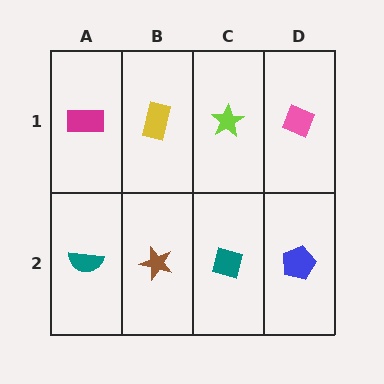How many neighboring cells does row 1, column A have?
2.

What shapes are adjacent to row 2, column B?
A yellow rectangle (row 1, column B), a teal semicircle (row 2, column A), a teal diamond (row 2, column C).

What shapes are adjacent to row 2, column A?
A magenta rectangle (row 1, column A), a brown star (row 2, column B).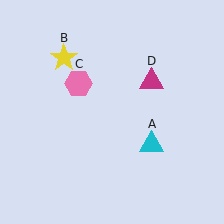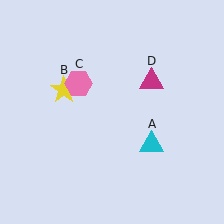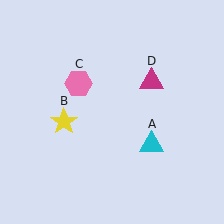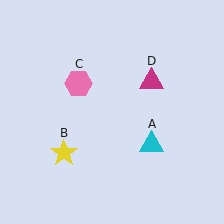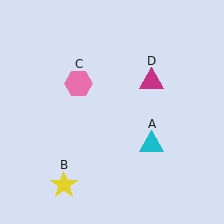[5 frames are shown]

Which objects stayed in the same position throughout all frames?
Cyan triangle (object A) and pink hexagon (object C) and magenta triangle (object D) remained stationary.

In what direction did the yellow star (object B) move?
The yellow star (object B) moved down.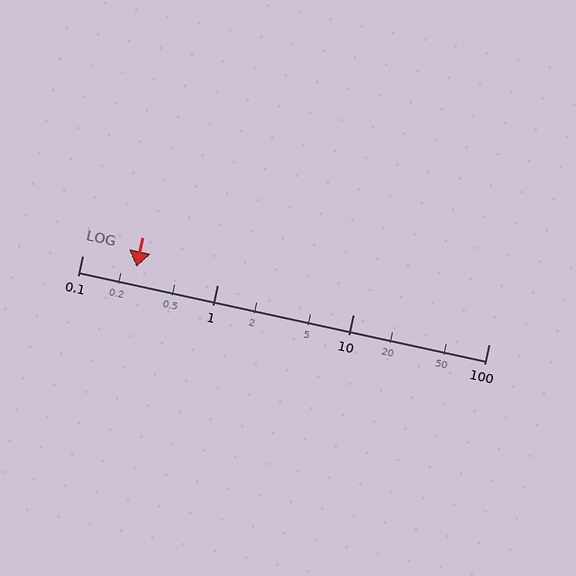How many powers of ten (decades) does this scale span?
The scale spans 3 decades, from 0.1 to 100.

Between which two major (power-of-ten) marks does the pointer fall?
The pointer is between 0.1 and 1.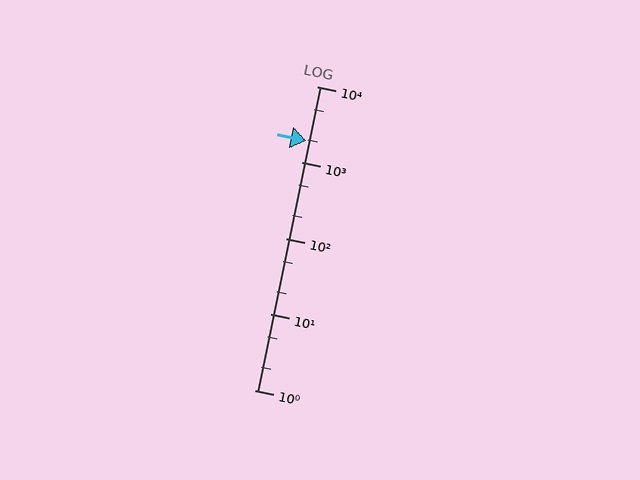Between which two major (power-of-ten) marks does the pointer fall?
The pointer is between 1000 and 10000.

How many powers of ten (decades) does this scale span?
The scale spans 4 decades, from 1 to 10000.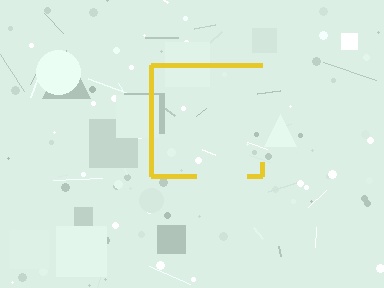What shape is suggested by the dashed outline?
The dashed outline suggests a square.